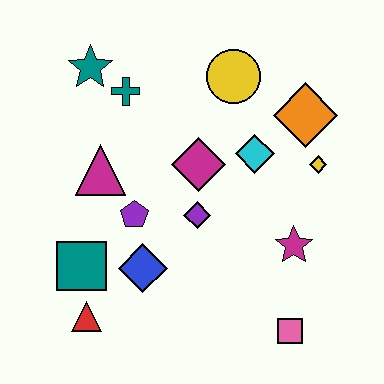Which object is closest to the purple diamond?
The magenta diamond is closest to the purple diamond.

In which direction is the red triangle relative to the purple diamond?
The red triangle is to the left of the purple diamond.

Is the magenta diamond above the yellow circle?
No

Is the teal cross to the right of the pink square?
No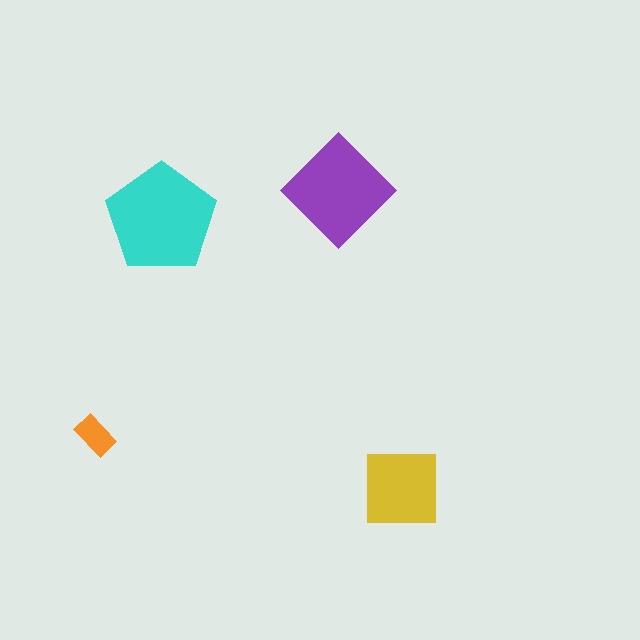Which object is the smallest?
The orange rectangle.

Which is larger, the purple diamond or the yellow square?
The purple diamond.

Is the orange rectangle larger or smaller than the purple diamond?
Smaller.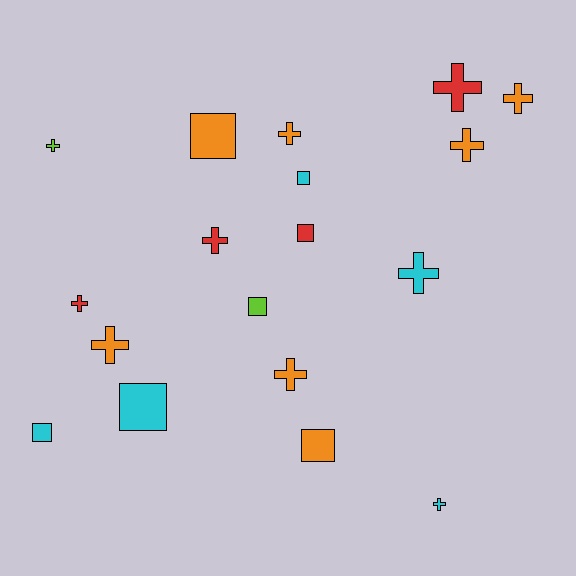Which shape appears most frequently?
Cross, with 11 objects.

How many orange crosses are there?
There are 5 orange crosses.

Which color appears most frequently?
Orange, with 7 objects.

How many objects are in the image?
There are 18 objects.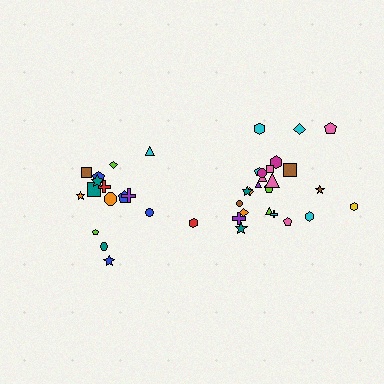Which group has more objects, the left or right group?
The right group.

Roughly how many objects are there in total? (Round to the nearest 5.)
Roughly 40 objects in total.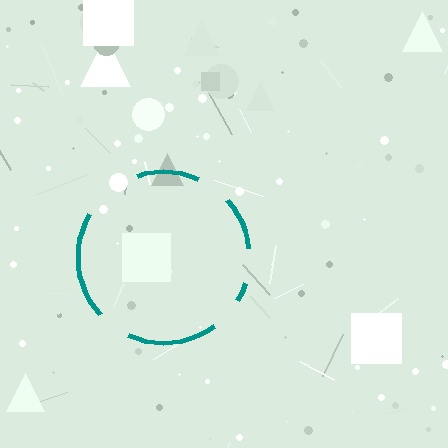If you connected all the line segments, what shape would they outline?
They would outline a circle.